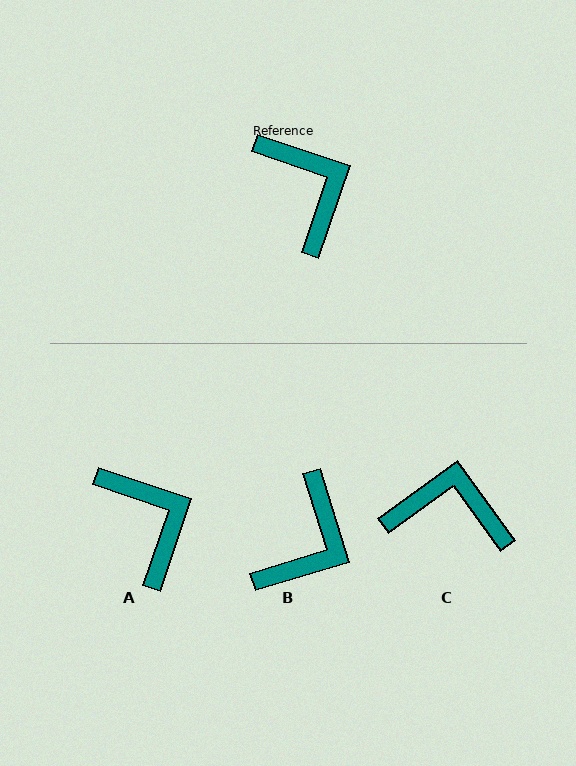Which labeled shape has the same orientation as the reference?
A.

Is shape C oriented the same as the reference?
No, it is off by about 54 degrees.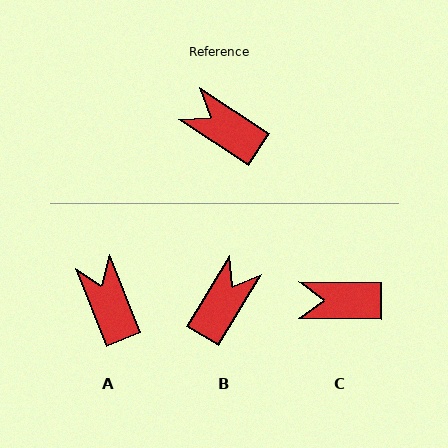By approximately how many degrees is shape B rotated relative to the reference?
Approximately 88 degrees clockwise.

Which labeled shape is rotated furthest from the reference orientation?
B, about 88 degrees away.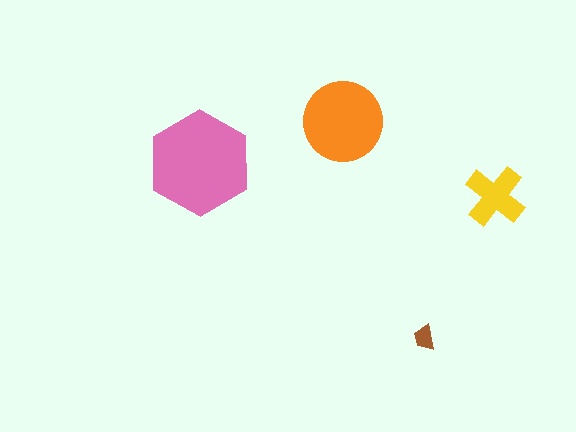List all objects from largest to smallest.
The pink hexagon, the orange circle, the yellow cross, the brown trapezoid.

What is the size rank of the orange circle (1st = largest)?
2nd.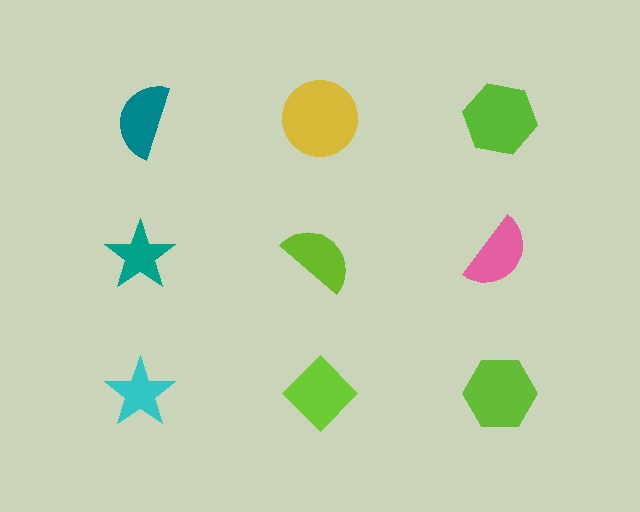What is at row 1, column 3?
A lime hexagon.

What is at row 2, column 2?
A lime semicircle.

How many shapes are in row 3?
3 shapes.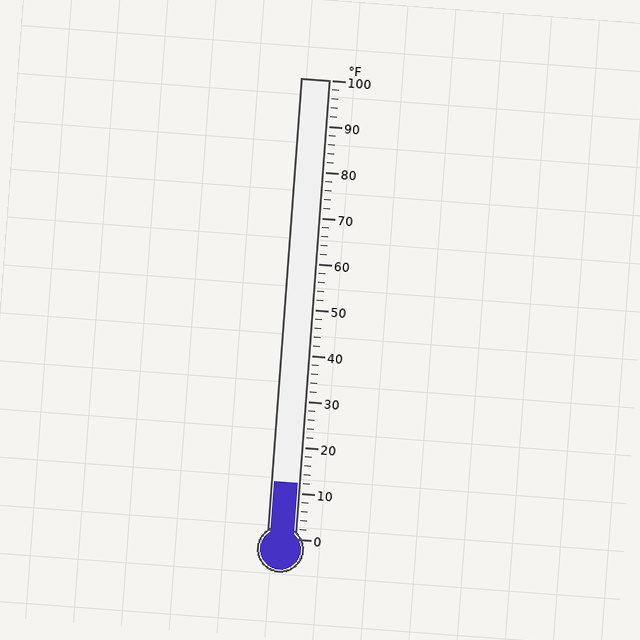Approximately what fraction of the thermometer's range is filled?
The thermometer is filled to approximately 10% of its range.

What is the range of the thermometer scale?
The thermometer scale ranges from 0°F to 100°F.